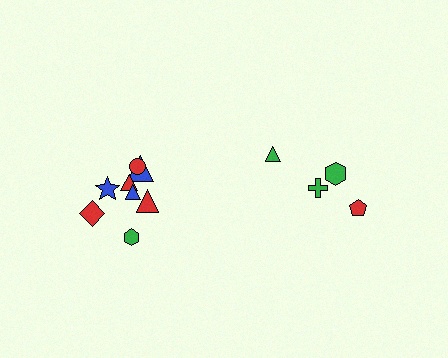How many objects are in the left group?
There are 8 objects.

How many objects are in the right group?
There are 4 objects.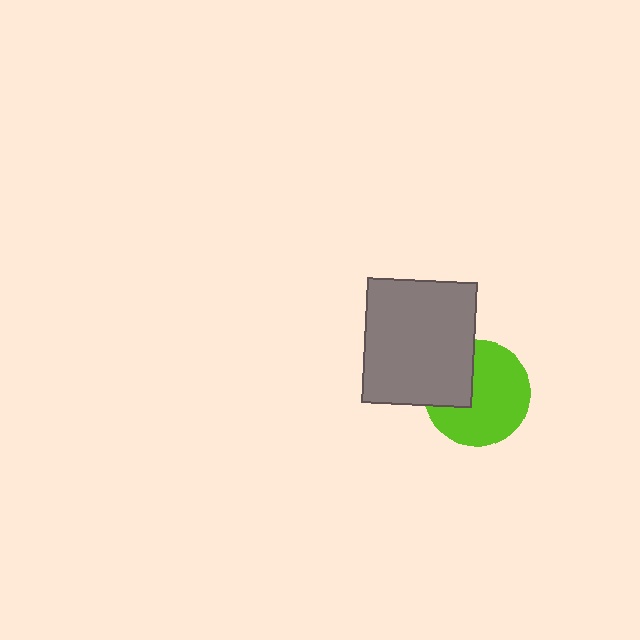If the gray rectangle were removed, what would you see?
You would see the complete lime circle.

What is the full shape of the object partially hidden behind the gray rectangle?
The partially hidden object is a lime circle.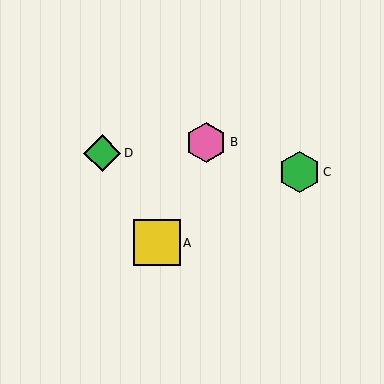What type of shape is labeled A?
Shape A is a yellow square.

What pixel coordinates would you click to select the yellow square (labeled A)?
Click at (157, 243) to select the yellow square A.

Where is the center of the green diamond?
The center of the green diamond is at (102, 153).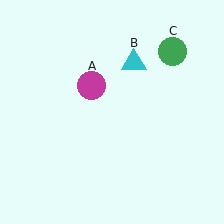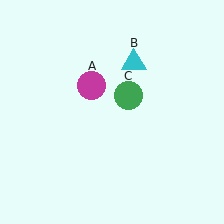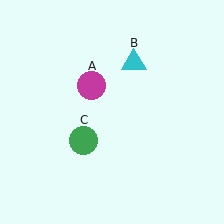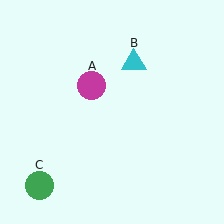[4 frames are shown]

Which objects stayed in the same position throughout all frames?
Magenta circle (object A) and cyan triangle (object B) remained stationary.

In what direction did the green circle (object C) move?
The green circle (object C) moved down and to the left.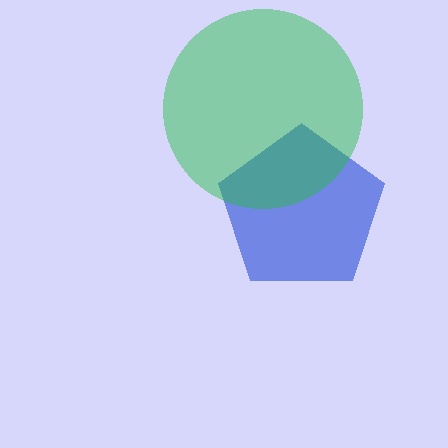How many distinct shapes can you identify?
There are 2 distinct shapes: a blue pentagon, a green circle.